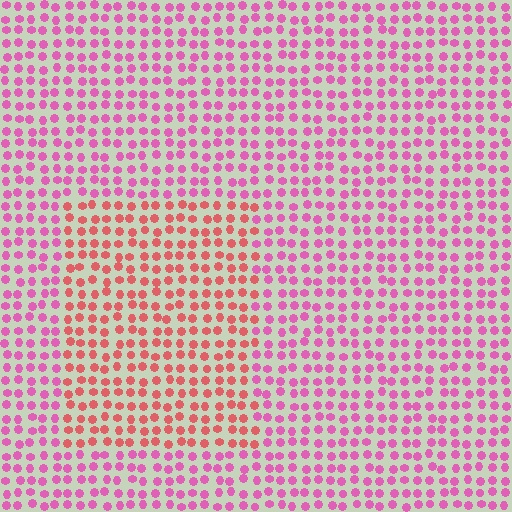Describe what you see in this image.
The image is filled with small pink elements in a uniform arrangement. A rectangle-shaped region is visible where the elements are tinted to a slightly different hue, forming a subtle color boundary.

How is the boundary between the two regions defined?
The boundary is defined purely by a slight shift in hue (about 37 degrees). Spacing, size, and orientation are identical on both sides.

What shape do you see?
I see a rectangle.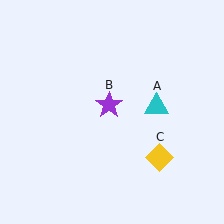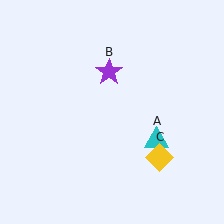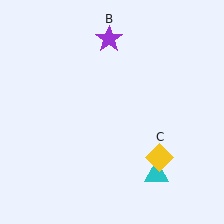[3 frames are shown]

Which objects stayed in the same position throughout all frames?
Yellow diamond (object C) remained stationary.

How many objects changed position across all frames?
2 objects changed position: cyan triangle (object A), purple star (object B).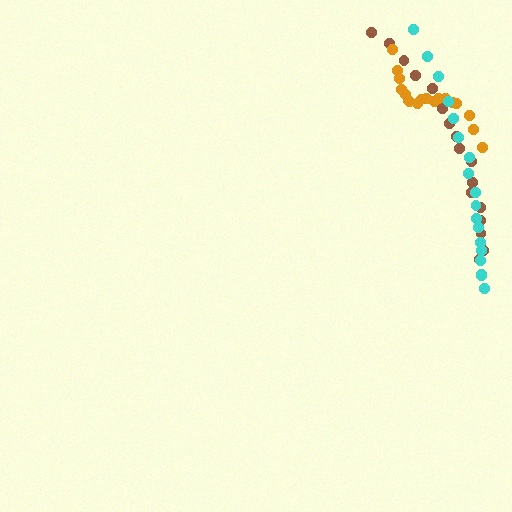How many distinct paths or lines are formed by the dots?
There are 3 distinct paths.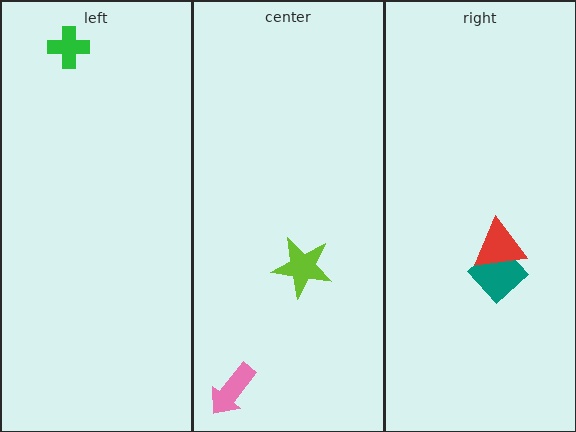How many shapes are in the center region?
2.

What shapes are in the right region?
The teal diamond, the red triangle.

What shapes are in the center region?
The lime star, the pink arrow.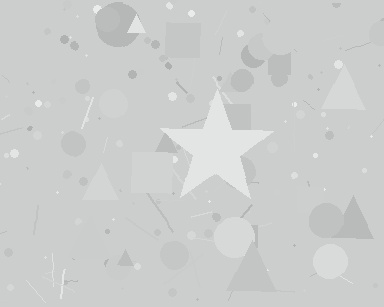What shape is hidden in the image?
A star is hidden in the image.